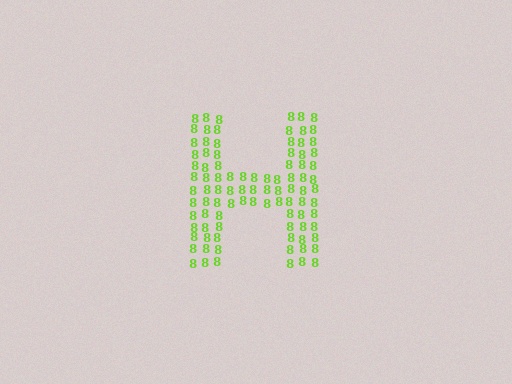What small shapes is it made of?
It is made of small digit 8's.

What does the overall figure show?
The overall figure shows the letter H.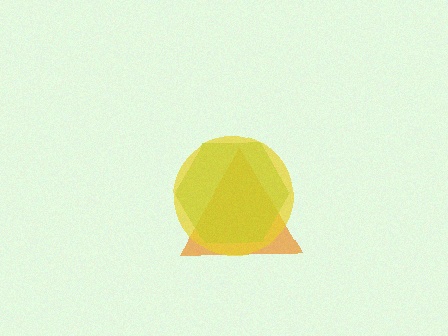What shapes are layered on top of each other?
The layered shapes are: an orange triangle, a lime hexagon, a yellow circle.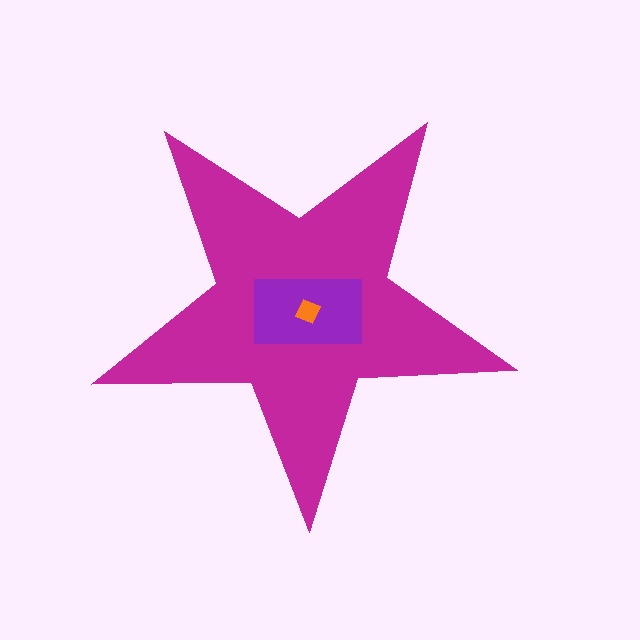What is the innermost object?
The orange diamond.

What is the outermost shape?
The magenta star.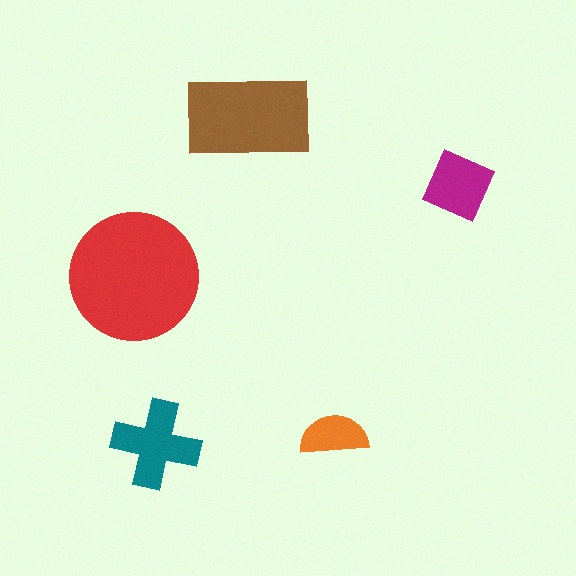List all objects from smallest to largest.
The orange semicircle, the magenta diamond, the teal cross, the brown rectangle, the red circle.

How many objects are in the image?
There are 5 objects in the image.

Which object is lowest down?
The teal cross is bottommost.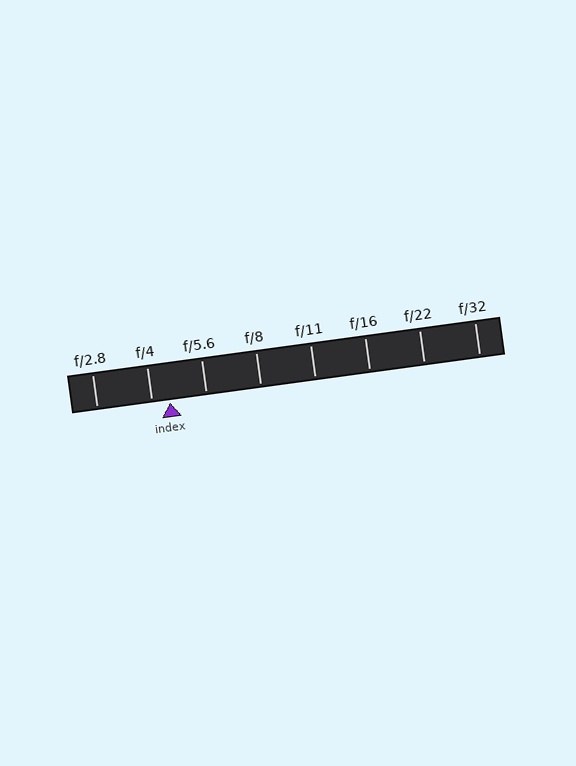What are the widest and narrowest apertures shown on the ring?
The widest aperture shown is f/2.8 and the narrowest is f/32.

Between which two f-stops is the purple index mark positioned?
The index mark is between f/4 and f/5.6.